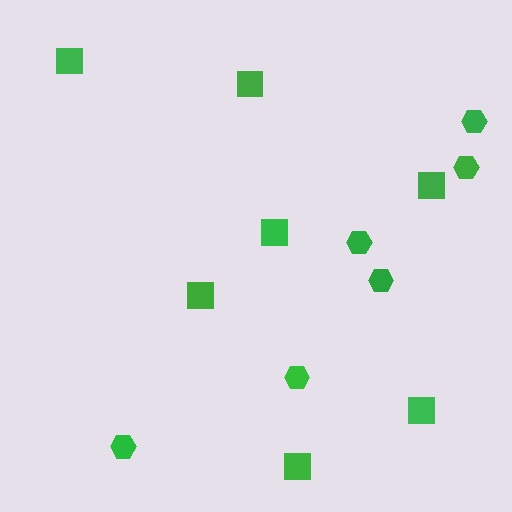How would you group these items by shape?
There are 2 groups: one group of squares (7) and one group of hexagons (6).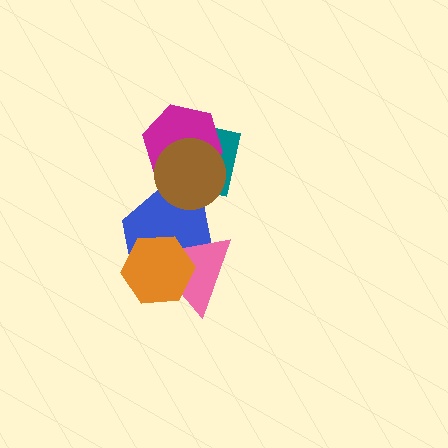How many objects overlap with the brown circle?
3 objects overlap with the brown circle.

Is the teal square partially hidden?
Yes, it is partially covered by another shape.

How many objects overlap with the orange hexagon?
2 objects overlap with the orange hexagon.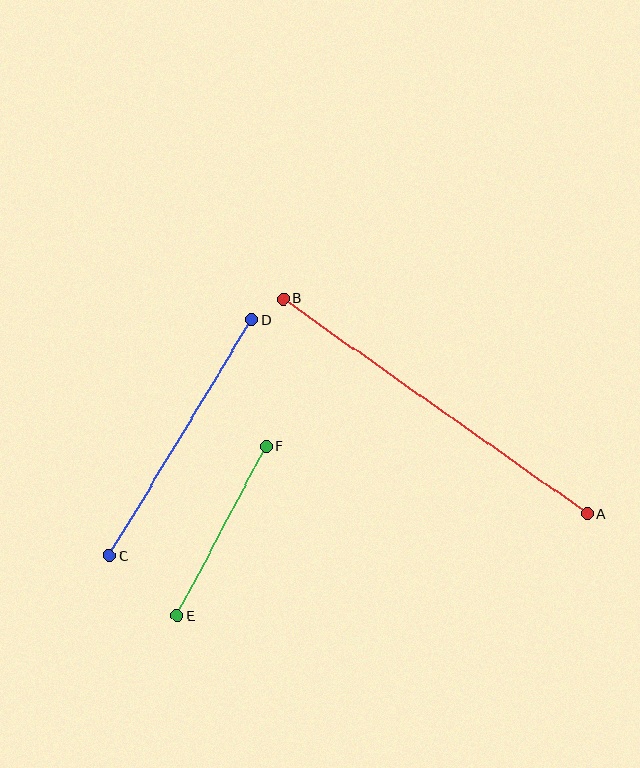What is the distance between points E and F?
The distance is approximately 192 pixels.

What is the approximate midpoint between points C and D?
The midpoint is at approximately (180, 438) pixels.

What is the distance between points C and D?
The distance is approximately 276 pixels.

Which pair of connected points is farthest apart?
Points A and B are farthest apart.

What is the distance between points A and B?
The distance is approximately 372 pixels.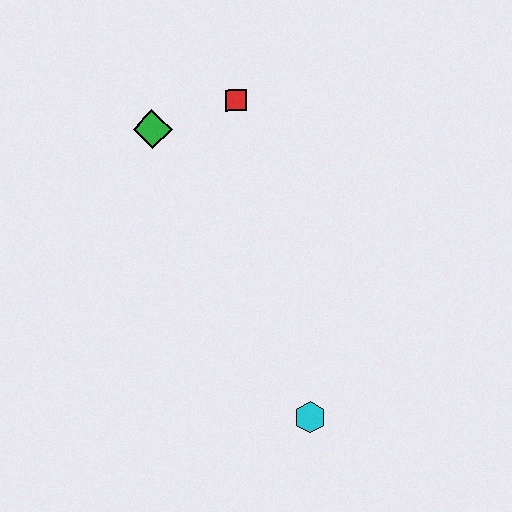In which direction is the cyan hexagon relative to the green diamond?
The cyan hexagon is below the green diamond.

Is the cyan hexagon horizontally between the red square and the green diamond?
No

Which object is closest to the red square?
The green diamond is closest to the red square.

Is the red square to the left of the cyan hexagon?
Yes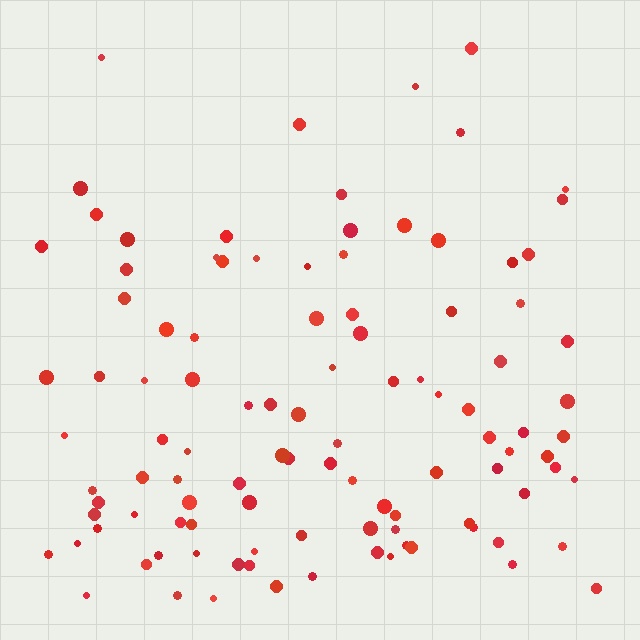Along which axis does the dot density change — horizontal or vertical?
Vertical.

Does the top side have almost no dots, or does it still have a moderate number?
Still a moderate number, just noticeably fewer than the bottom.